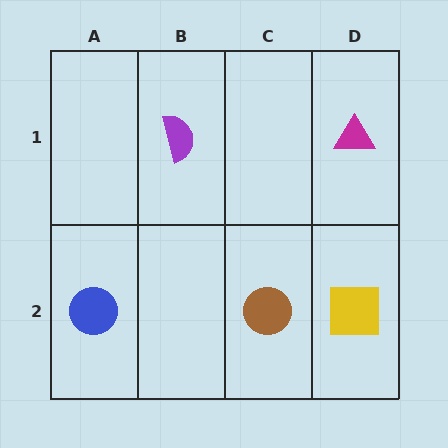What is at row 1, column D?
A magenta triangle.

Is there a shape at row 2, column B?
No, that cell is empty.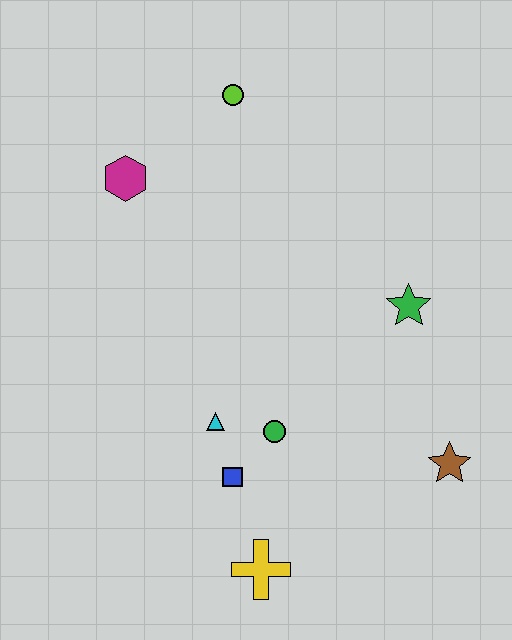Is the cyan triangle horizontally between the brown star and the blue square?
No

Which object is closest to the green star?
The brown star is closest to the green star.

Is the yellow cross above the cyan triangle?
No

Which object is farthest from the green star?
The magenta hexagon is farthest from the green star.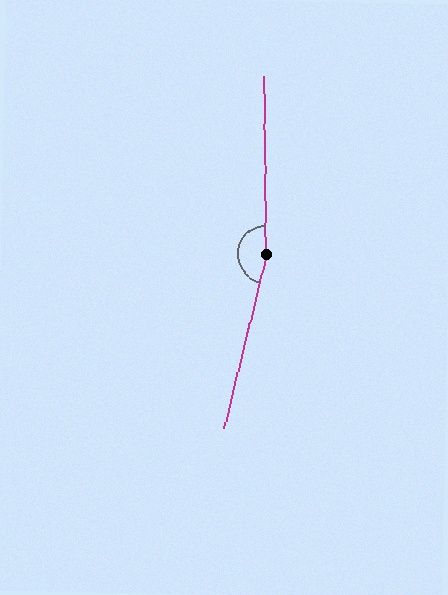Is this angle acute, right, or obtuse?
It is obtuse.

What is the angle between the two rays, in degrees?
Approximately 166 degrees.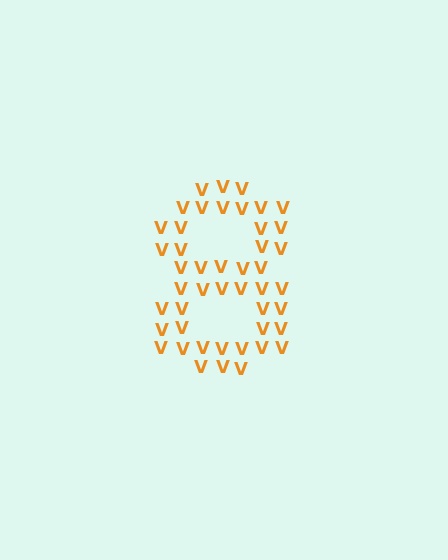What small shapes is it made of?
It is made of small letter V's.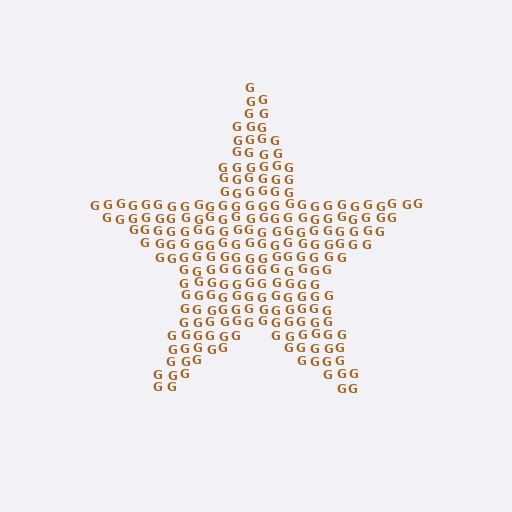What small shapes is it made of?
It is made of small letter G's.